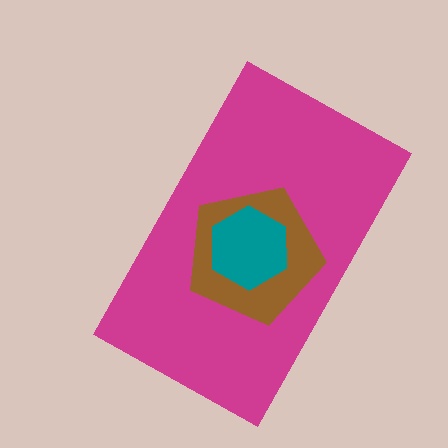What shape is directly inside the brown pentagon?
The teal hexagon.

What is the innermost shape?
The teal hexagon.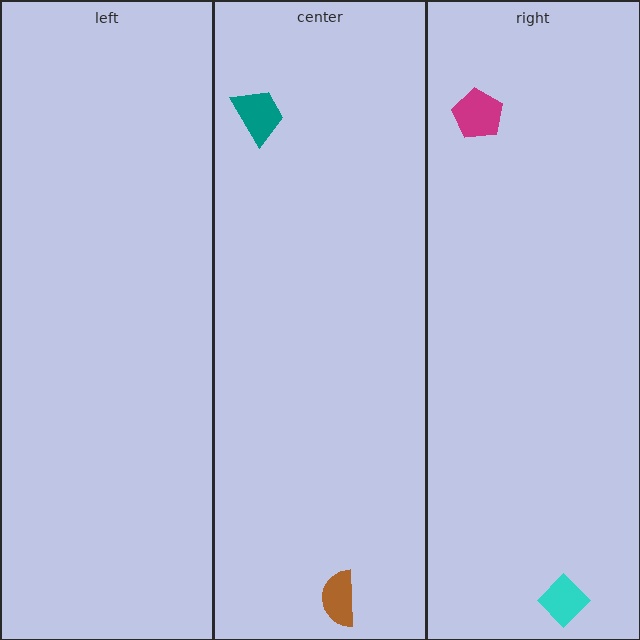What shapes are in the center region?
The teal trapezoid, the brown semicircle.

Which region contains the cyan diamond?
The right region.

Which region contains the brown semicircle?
The center region.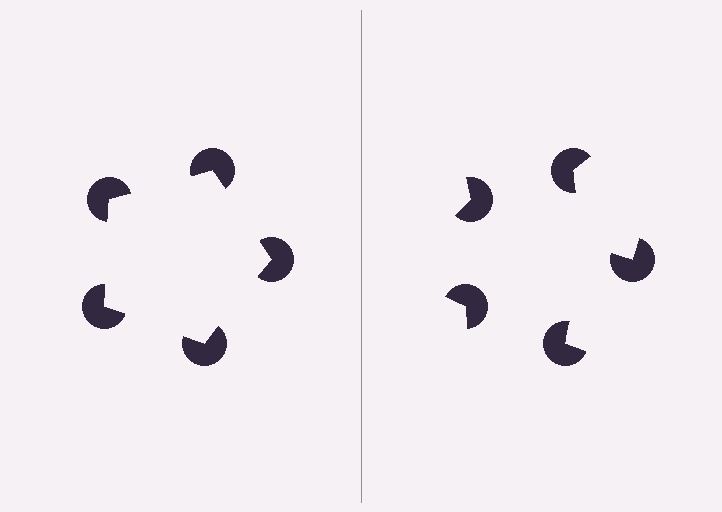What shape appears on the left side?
An illusory pentagon.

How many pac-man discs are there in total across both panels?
10 — 5 on each side.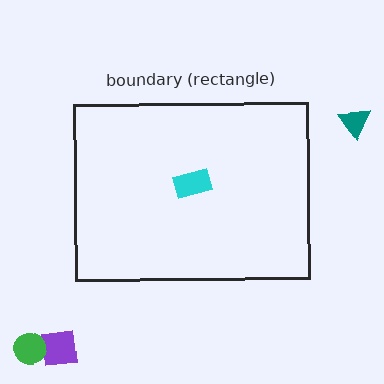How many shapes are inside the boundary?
1 inside, 3 outside.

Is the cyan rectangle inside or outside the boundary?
Inside.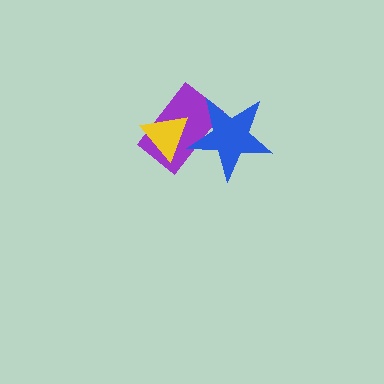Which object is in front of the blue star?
The yellow triangle is in front of the blue star.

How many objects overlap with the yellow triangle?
2 objects overlap with the yellow triangle.